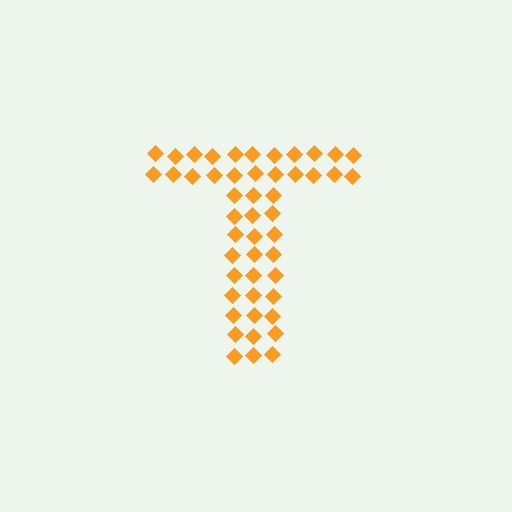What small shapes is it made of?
It is made of small diamonds.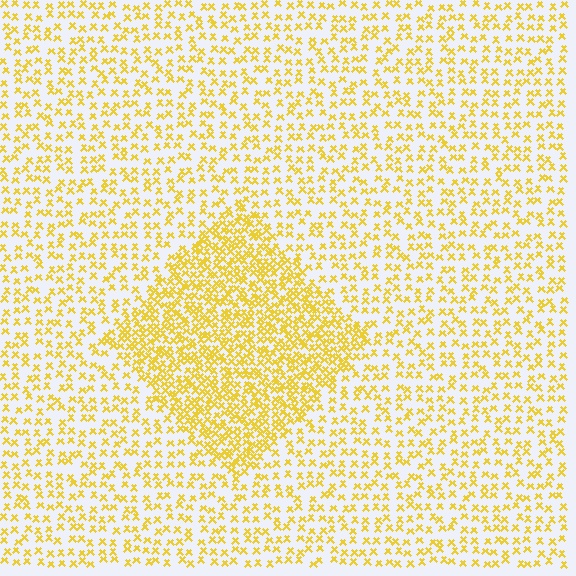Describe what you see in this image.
The image contains small yellow elements arranged at two different densities. A diamond-shaped region is visible where the elements are more densely packed than the surrounding area.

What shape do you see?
I see a diamond.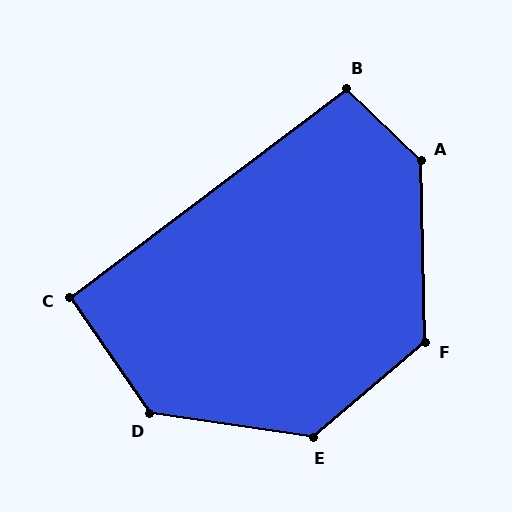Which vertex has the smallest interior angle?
C, at approximately 93 degrees.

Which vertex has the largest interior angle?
A, at approximately 136 degrees.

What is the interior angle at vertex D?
Approximately 132 degrees (obtuse).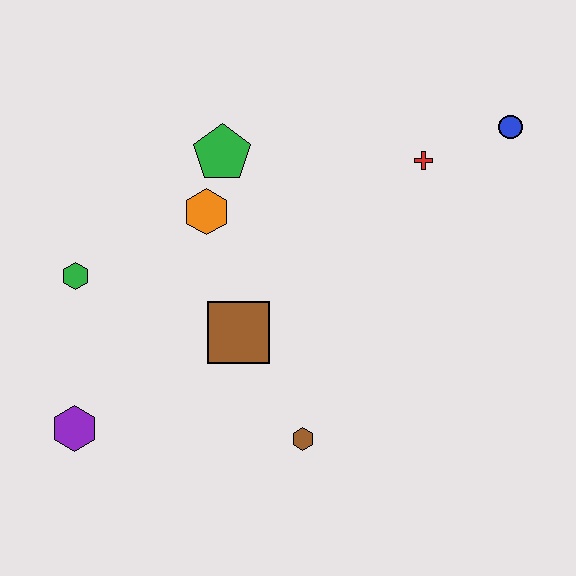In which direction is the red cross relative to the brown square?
The red cross is to the right of the brown square.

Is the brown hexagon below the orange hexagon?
Yes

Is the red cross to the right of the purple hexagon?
Yes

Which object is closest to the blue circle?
The red cross is closest to the blue circle.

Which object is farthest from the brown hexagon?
The blue circle is farthest from the brown hexagon.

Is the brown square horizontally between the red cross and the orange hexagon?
Yes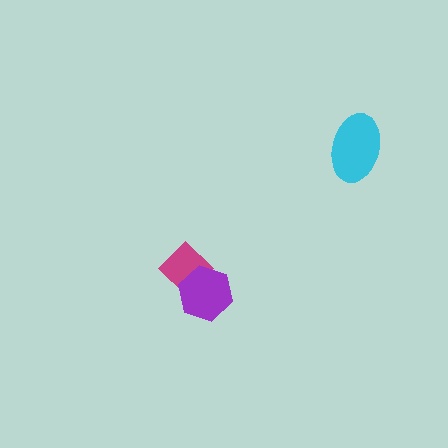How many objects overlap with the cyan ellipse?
0 objects overlap with the cyan ellipse.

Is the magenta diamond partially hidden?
Yes, it is partially covered by another shape.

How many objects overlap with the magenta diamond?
1 object overlaps with the magenta diamond.